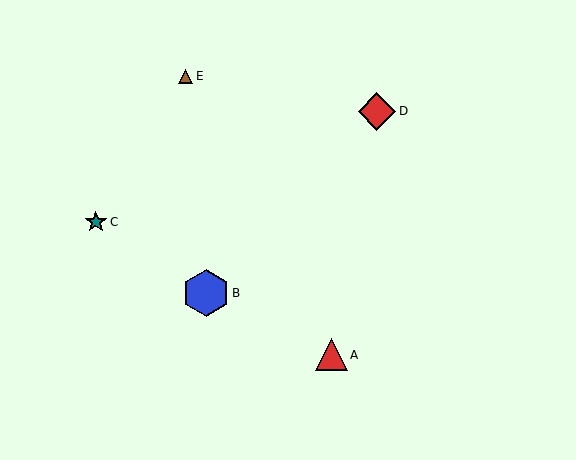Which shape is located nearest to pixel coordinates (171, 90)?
The brown triangle (labeled E) at (186, 76) is nearest to that location.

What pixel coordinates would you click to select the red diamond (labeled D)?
Click at (377, 111) to select the red diamond D.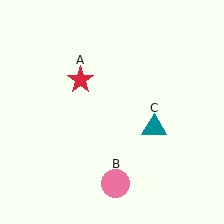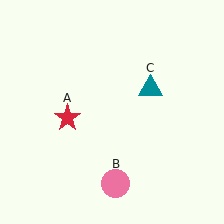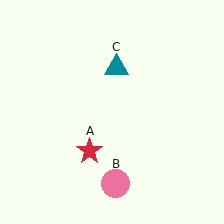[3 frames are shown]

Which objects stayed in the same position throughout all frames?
Pink circle (object B) remained stationary.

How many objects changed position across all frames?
2 objects changed position: red star (object A), teal triangle (object C).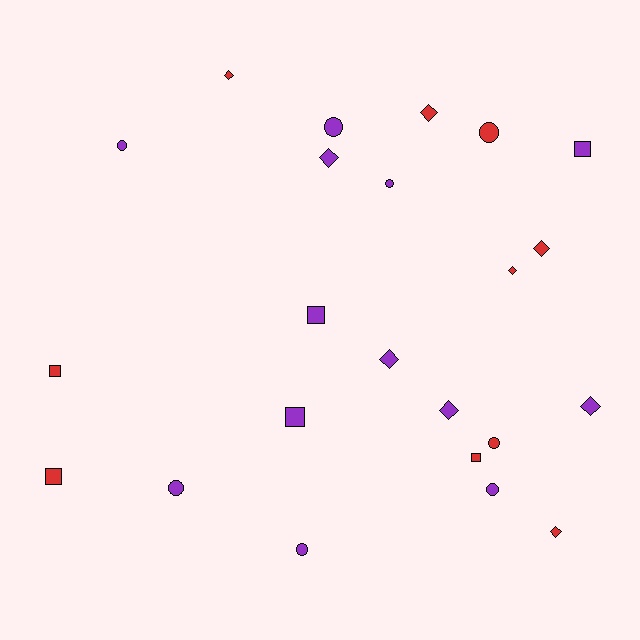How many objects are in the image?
There are 23 objects.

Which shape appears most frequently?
Diamond, with 9 objects.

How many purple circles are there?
There are 6 purple circles.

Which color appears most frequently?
Purple, with 13 objects.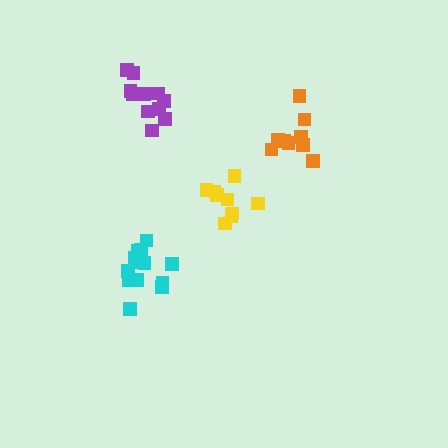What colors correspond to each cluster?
The clusters are colored: orange, purple, cyan, yellow.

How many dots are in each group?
Group 1: 9 dots, Group 2: 12 dots, Group 3: 13 dots, Group 4: 9 dots (43 total).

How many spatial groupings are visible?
There are 4 spatial groupings.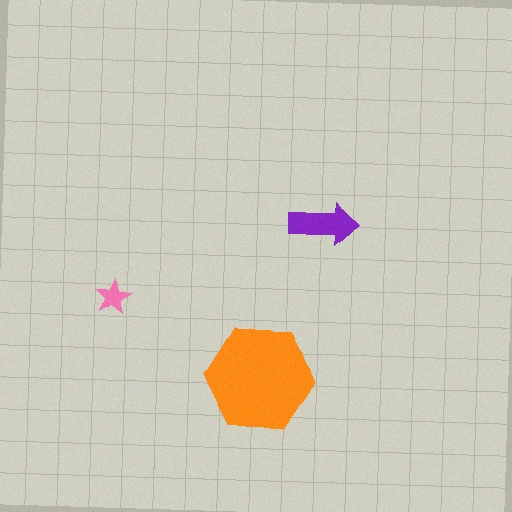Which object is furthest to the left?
The pink star is leftmost.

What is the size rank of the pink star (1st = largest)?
3rd.